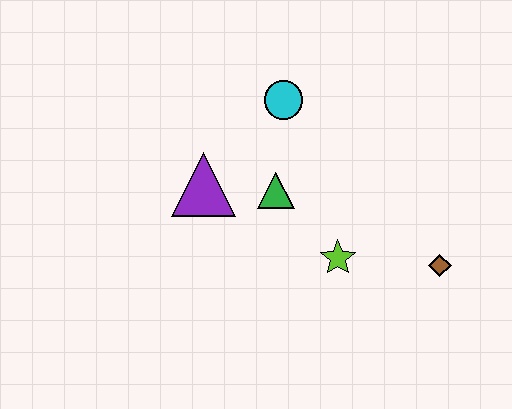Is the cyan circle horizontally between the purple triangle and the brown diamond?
Yes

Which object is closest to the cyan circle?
The green triangle is closest to the cyan circle.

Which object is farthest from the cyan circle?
The brown diamond is farthest from the cyan circle.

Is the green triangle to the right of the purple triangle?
Yes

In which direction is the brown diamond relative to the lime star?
The brown diamond is to the right of the lime star.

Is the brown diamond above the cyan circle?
No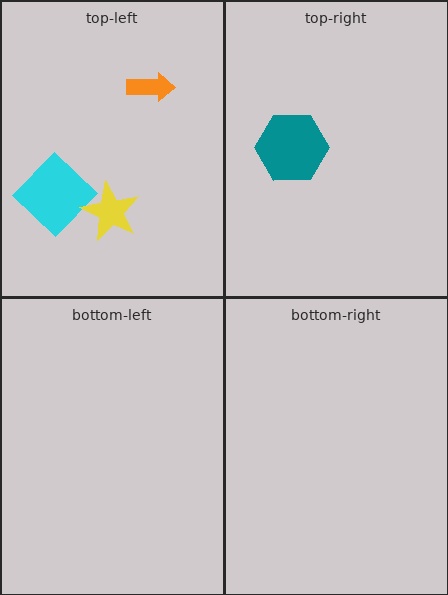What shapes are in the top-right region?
The teal hexagon.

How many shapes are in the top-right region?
1.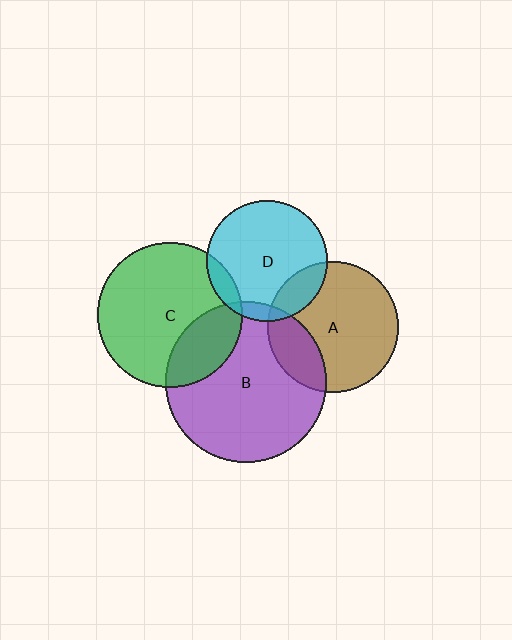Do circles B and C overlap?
Yes.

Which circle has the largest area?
Circle B (purple).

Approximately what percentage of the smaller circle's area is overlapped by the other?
Approximately 25%.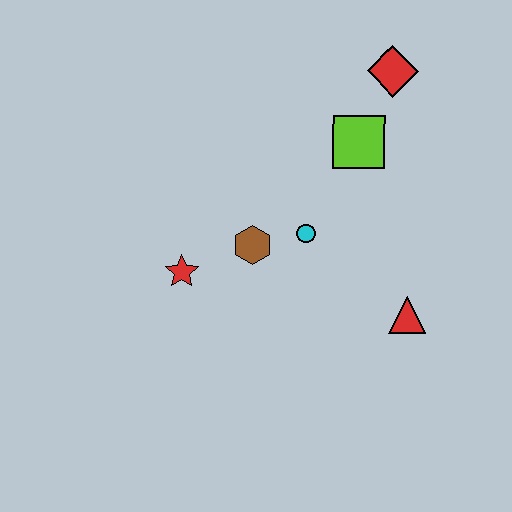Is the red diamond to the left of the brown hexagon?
No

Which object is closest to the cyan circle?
The brown hexagon is closest to the cyan circle.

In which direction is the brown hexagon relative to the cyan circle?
The brown hexagon is to the left of the cyan circle.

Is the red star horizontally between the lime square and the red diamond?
No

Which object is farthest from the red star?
The red diamond is farthest from the red star.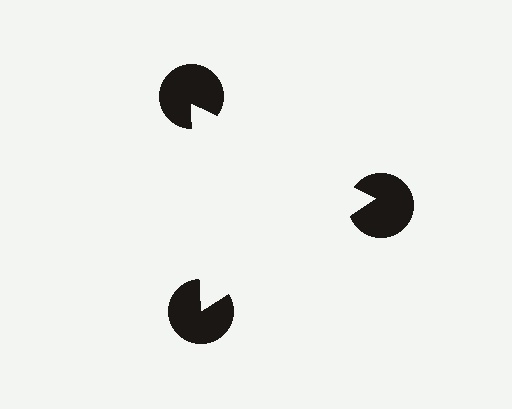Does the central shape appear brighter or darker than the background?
It typically appears slightly brighter than the background, even though no actual brightness change is drawn.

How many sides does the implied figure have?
3 sides.